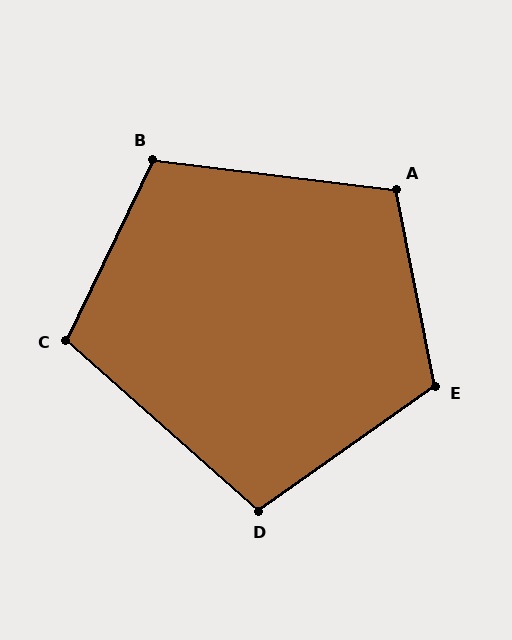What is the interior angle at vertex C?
Approximately 106 degrees (obtuse).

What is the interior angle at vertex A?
Approximately 108 degrees (obtuse).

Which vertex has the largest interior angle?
E, at approximately 114 degrees.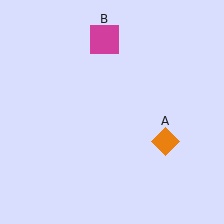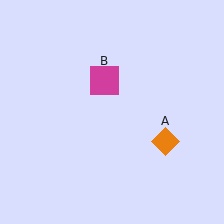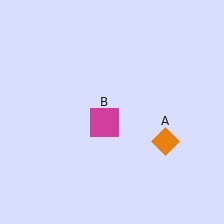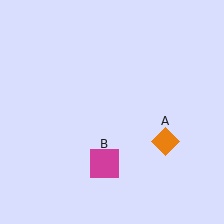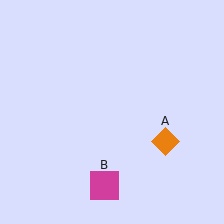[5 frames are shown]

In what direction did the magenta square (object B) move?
The magenta square (object B) moved down.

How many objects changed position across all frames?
1 object changed position: magenta square (object B).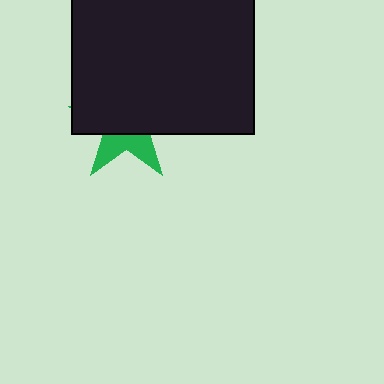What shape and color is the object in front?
The object in front is a black square.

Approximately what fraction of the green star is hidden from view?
Roughly 67% of the green star is hidden behind the black square.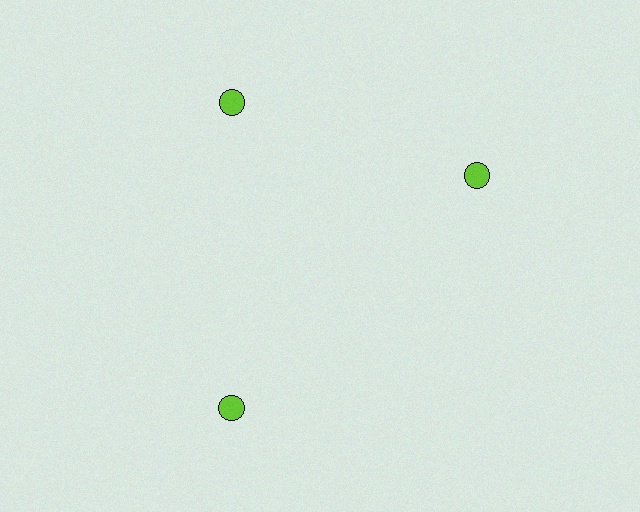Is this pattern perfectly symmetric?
No. The 3 lime circles are arranged in a ring, but one element near the 3 o'clock position is rotated out of alignment along the ring, breaking the 3-fold rotational symmetry.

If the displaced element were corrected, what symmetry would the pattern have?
It would have 3-fold rotational symmetry — the pattern would map onto itself every 120 degrees.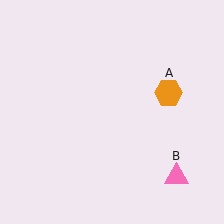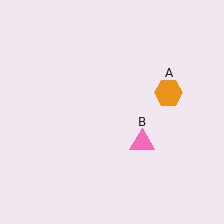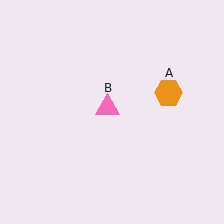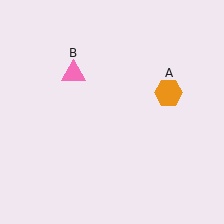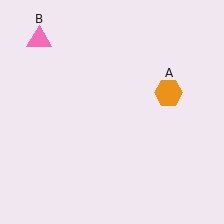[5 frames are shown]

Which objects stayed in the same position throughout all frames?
Orange hexagon (object A) remained stationary.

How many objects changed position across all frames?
1 object changed position: pink triangle (object B).